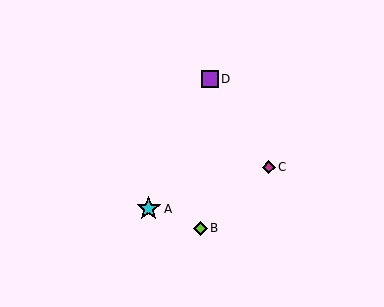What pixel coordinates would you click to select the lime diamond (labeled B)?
Click at (200, 228) to select the lime diamond B.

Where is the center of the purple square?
The center of the purple square is at (210, 79).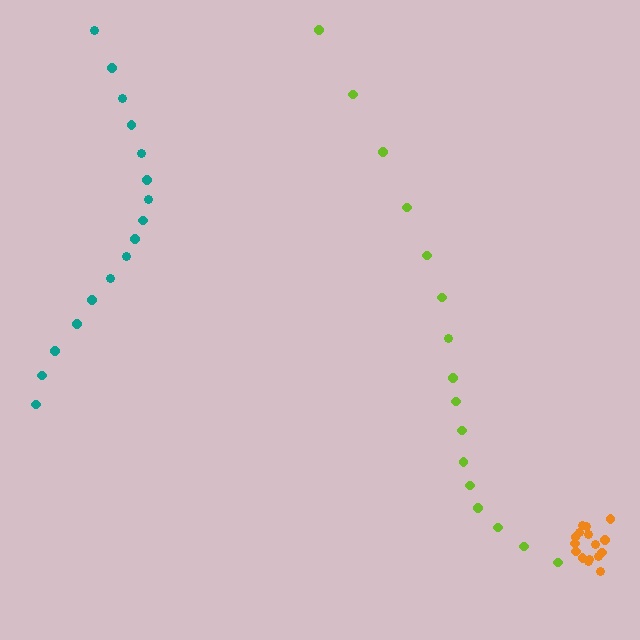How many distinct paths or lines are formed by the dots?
There are 3 distinct paths.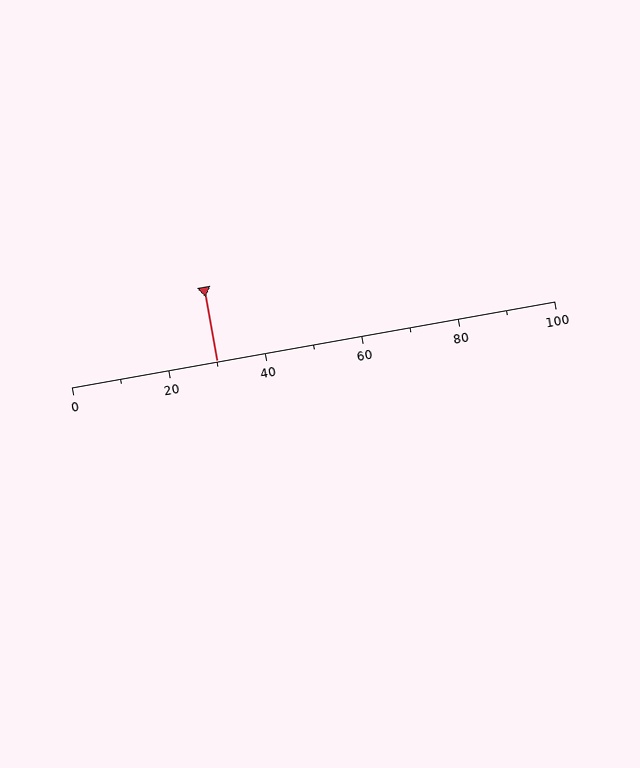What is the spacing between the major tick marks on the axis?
The major ticks are spaced 20 apart.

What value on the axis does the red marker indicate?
The marker indicates approximately 30.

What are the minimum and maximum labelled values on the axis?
The axis runs from 0 to 100.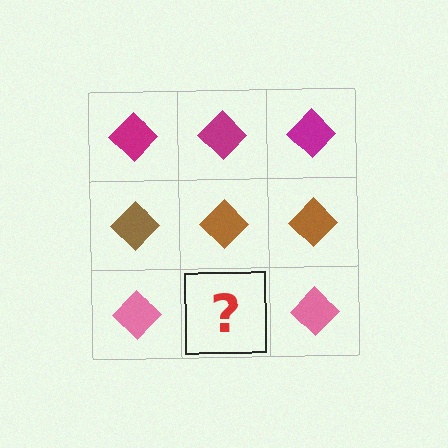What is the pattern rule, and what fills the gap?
The rule is that each row has a consistent color. The gap should be filled with a pink diamond.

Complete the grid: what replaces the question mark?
The question mark should be replaced with a pink diamond.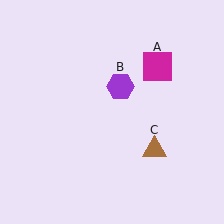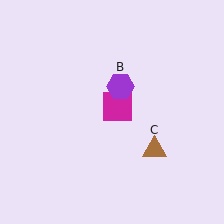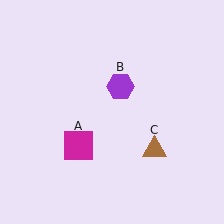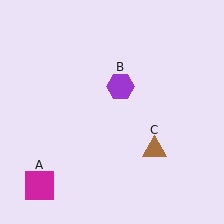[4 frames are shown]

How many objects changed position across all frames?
1 object changed position: magenta square (object A).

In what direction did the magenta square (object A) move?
The magenta square (object A) moved down and to the left.